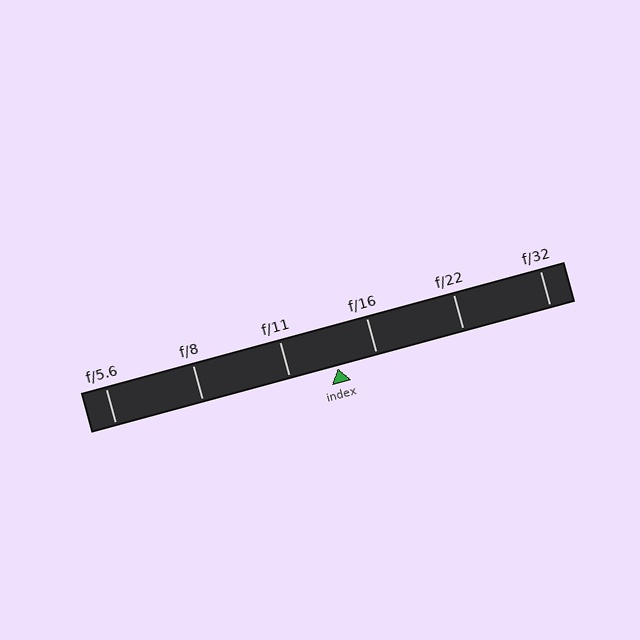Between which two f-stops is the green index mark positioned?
The index mark is between f/11 and f/16.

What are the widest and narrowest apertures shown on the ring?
The widest aperture shown is f/5.6 and the narrowest is f/32.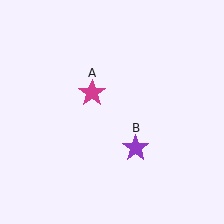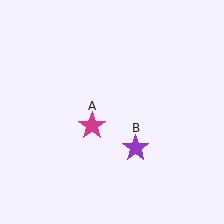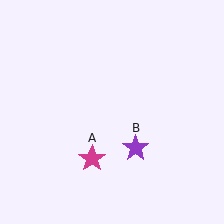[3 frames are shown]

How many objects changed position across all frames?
1 object changed position: magenta star (object A).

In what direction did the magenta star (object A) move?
The magenta star (object A) moved down.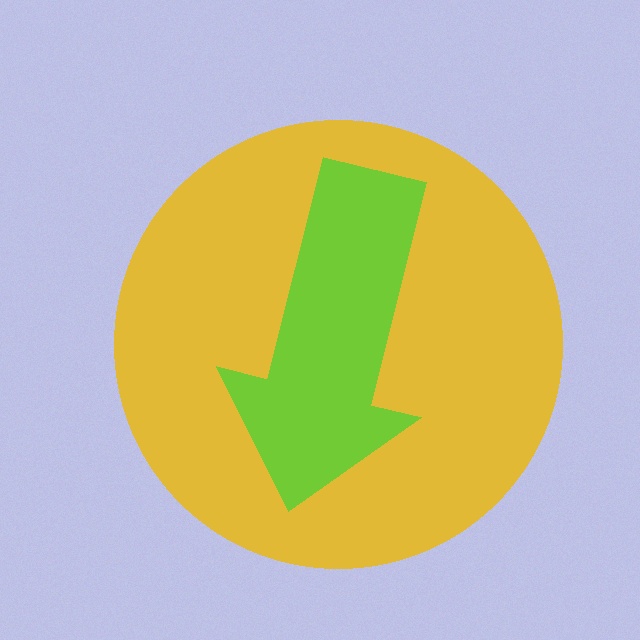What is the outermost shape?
The yellow circle.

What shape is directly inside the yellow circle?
The lime arrow.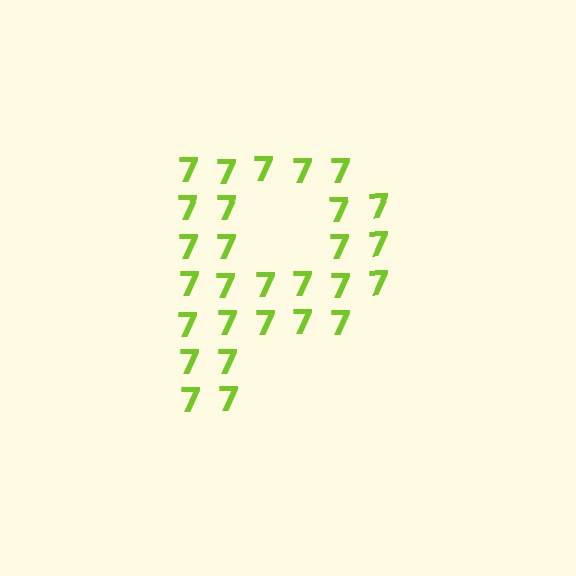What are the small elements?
The small elements are digit 7's.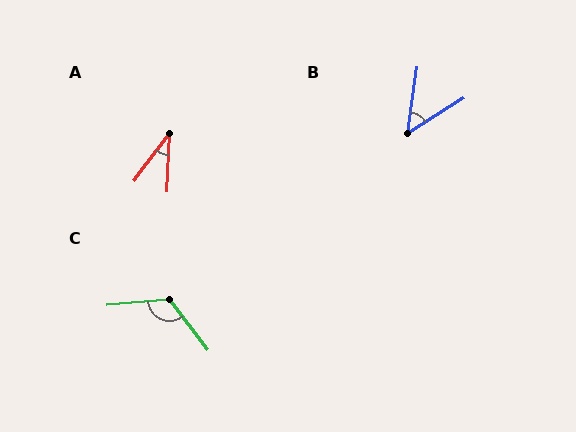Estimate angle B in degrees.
Approximately 50 degrees.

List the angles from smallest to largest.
A (34°), B (50°), C (123°).